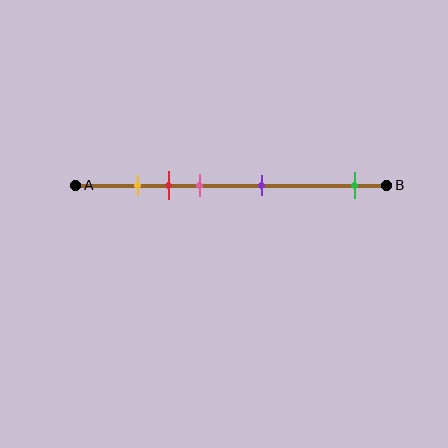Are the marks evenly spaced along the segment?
No, the marks are not evenly spaced.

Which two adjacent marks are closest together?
The yellow and red marks are the closest adjacent pair.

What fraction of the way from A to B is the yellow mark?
The yellow mark is approximately 20% (0.2) of the way from A to B.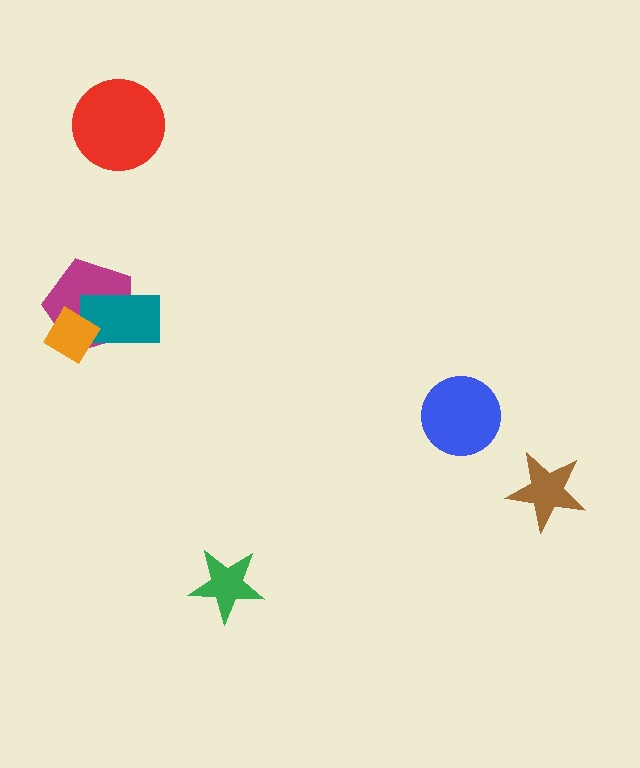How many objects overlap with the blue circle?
0 objects overlap with the blue circle.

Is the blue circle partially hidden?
No, no other shape covers it.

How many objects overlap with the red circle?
0 objects overlap with the red circle.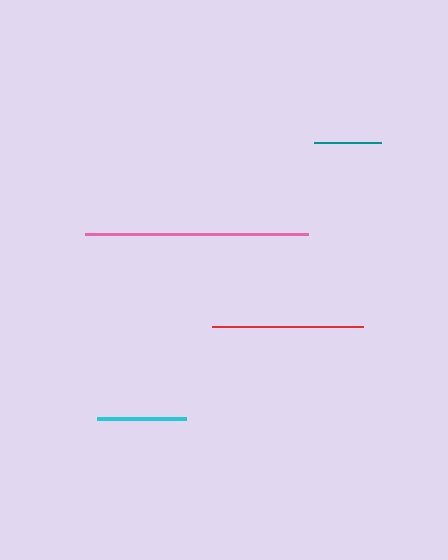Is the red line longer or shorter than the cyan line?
The red line is longer than the cyan line.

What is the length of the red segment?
The red segment is approximately 150 pixels long.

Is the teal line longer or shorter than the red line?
The red line is longer than the teal line.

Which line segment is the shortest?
The teal line is the shortest at approximately 67 pixels.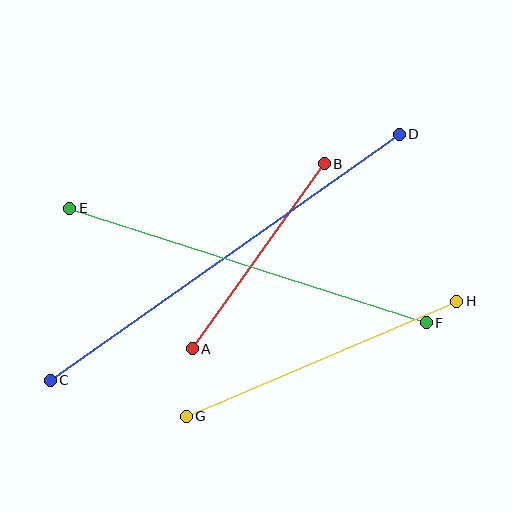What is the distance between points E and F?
The distance is approximately 374 pixels.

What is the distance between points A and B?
The distance is approximately 227 pixels.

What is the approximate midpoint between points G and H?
The midpoint is at approximately (321, 359) pixels.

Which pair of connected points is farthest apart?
Points C and D are farthest apart.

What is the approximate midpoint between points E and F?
The midpoint is at approximately (248, 265) pixels.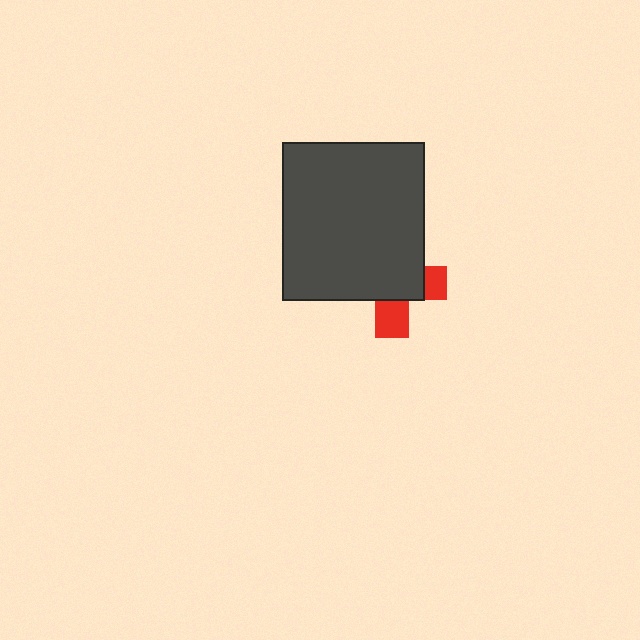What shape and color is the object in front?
The object in front is a dark gray rectangle.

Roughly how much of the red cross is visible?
A small part of it is visible (roughly 31%).